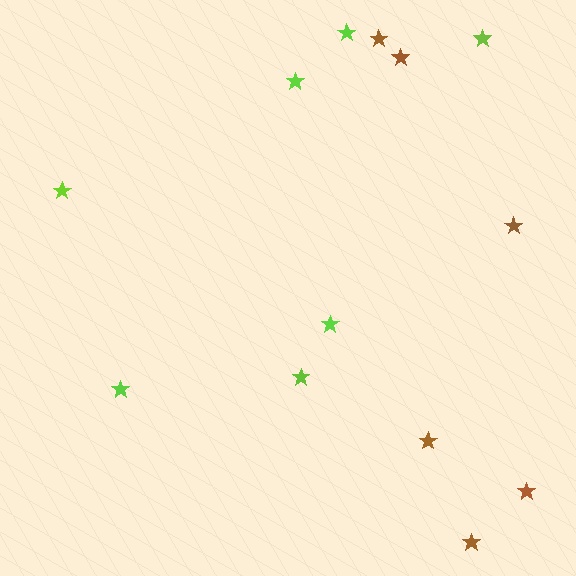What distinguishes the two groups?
There are 2 groups: one group of brown stars (6) and one group of lime stars (7).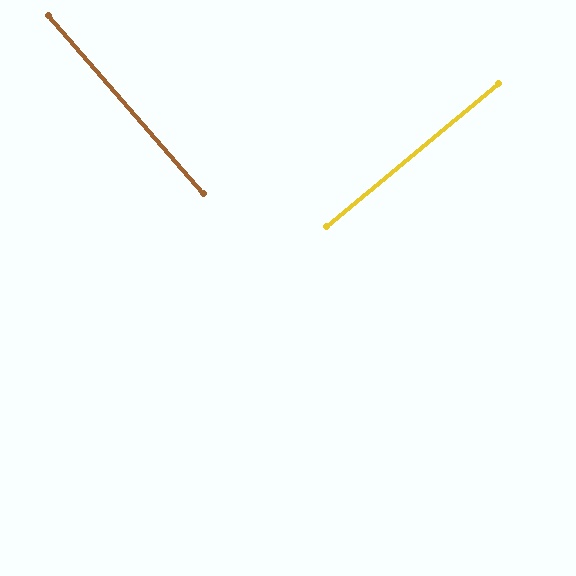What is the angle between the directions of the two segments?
Approximately 89 degrees.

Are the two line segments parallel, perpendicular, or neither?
Perpendicular — they meet at approximately 89°.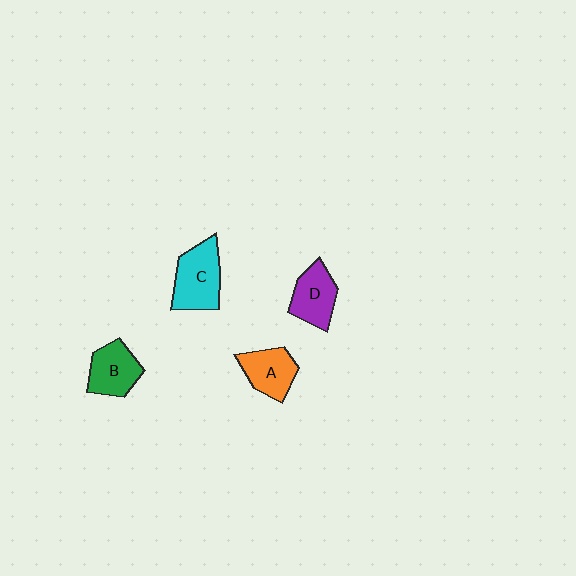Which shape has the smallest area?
Shape A (orange).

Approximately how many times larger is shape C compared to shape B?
Approximately 1.3 times.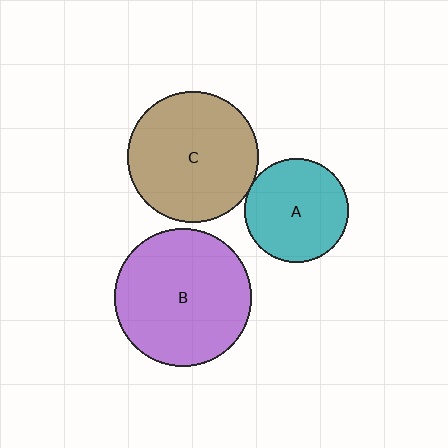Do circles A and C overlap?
Yes.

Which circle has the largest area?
Circle B (purple).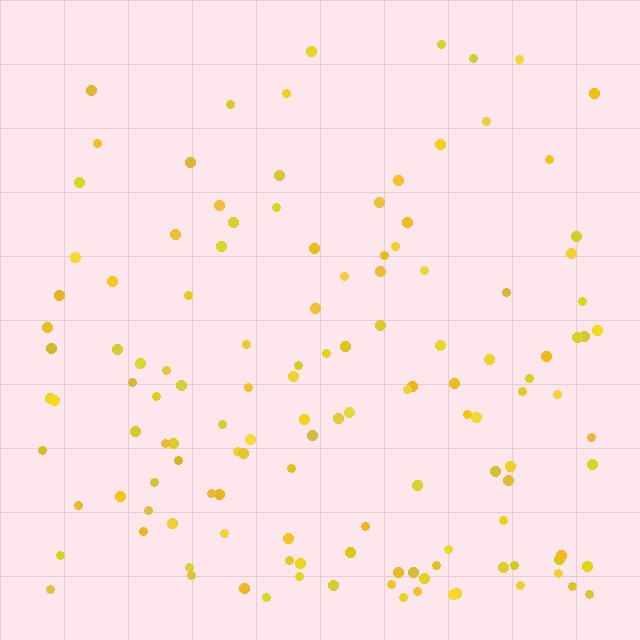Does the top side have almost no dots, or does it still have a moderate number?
Still a moderate number, just noticeably fewer than the bottom.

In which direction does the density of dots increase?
From top to bottom, with the bottom side densest.